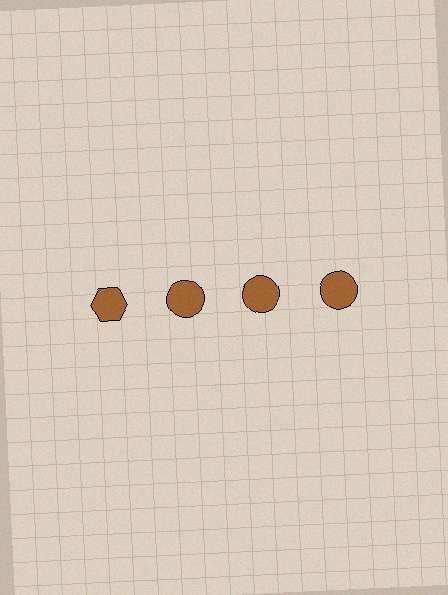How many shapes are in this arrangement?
There are 4 shapes arranged in a grid pattern.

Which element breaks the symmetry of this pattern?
The brown hexagon in the top row, leftmost column breaks the symmetry. All other shapes are brown circles.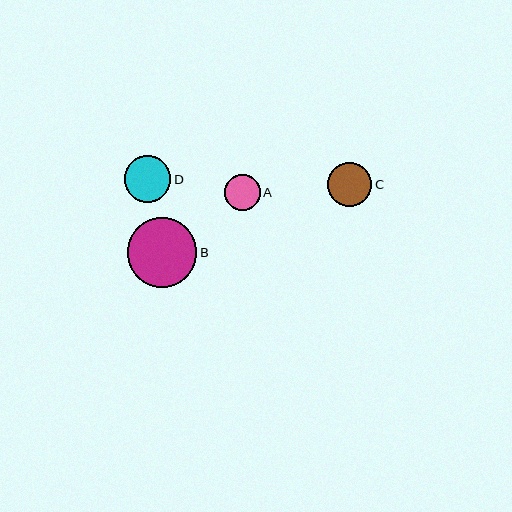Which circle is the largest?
Circle B is the largest with a size of approximately 70 pixels.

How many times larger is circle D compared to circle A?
Circle D is approximately 1.3 times the size of circle A.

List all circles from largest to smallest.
From largest to smallest: B, D, C, A.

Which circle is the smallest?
Circle A is the smallest with a size of approximately 36 pixels.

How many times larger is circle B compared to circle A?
Circle B is approximately 1.9 times the size of circle A.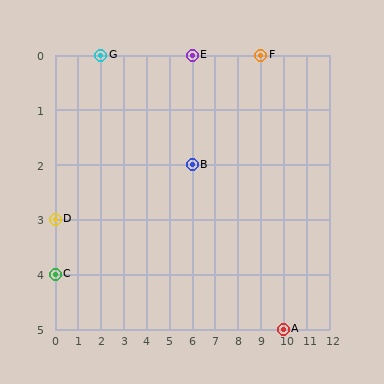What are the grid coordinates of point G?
Point G is at grid coordinates (2, 0).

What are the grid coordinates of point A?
Point A is at grid coordinates (10, 5).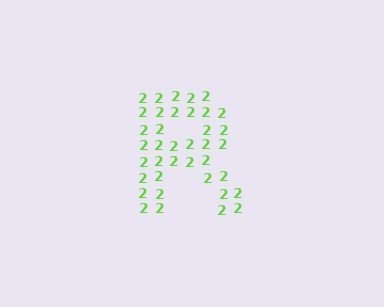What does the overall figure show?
The overall figure shows the letter R.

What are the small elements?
The small elements are digit 2's.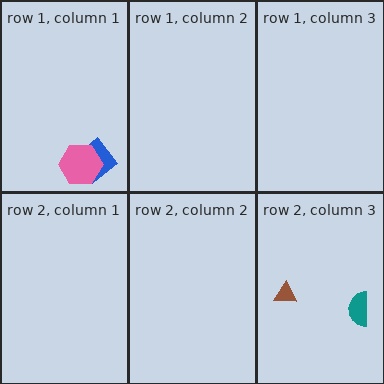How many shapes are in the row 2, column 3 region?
2.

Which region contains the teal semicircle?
The row 2, column 3 region.